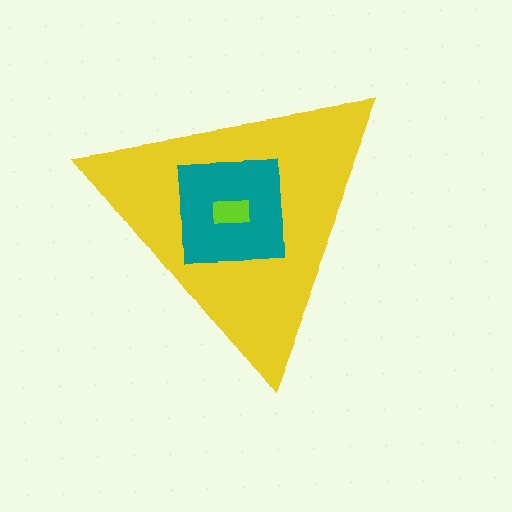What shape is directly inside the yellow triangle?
The teal square.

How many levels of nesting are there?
3.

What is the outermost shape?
The yellow triangle.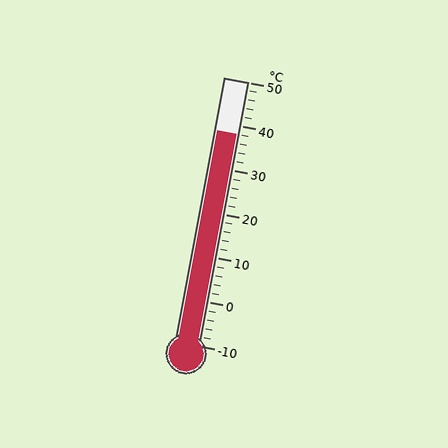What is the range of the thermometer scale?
The thermometer scale ranges from -10°C to 50°C.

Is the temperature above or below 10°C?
The temperature is above 10°C.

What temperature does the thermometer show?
The thermometer shows approximately 38°C.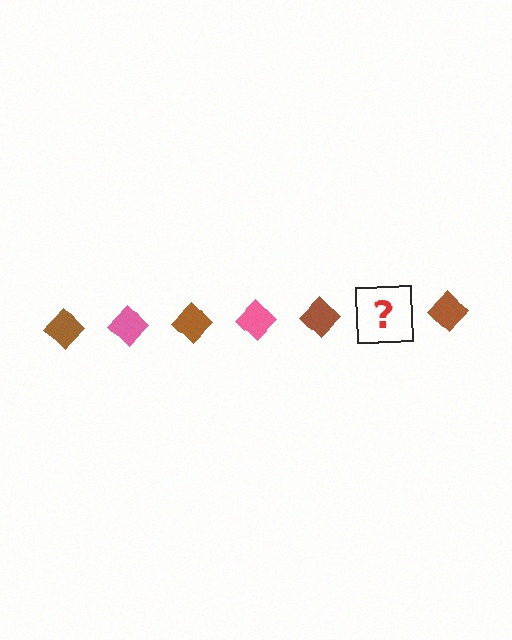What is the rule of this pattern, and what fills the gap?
The rule is that the pattern cycles through brown, pink diamonds. The gap should be filled with a pink diamond.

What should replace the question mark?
The question mark should be replaced with a pink diamond.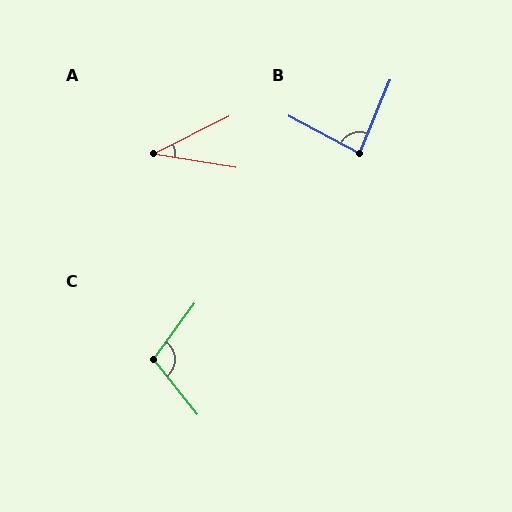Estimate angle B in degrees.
Approximately 84 degrees.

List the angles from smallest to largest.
A (36°), B (84°), C (105°).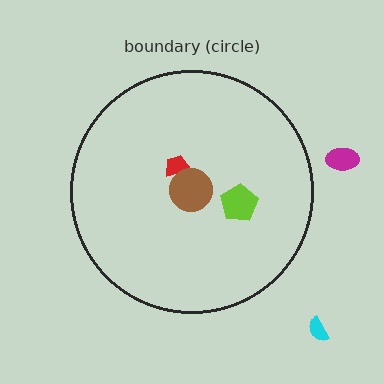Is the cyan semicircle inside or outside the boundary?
Outside.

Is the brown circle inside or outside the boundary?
Inside.